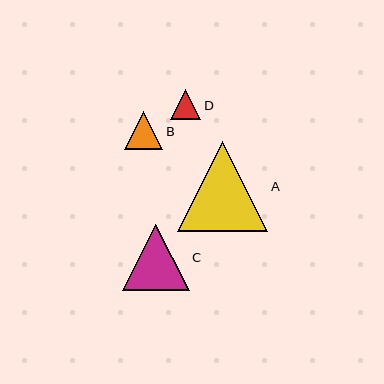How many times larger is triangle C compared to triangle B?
Triangle C is approximately 1.8 times the size of triangle B.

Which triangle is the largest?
Triangle A is the largest with a size of approximately 90 pixels.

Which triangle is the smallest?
Triangle D is the smallest with a size of approximately 31 pixels.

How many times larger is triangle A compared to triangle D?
Triangle A is approximately 2.9 times the size of triangle D.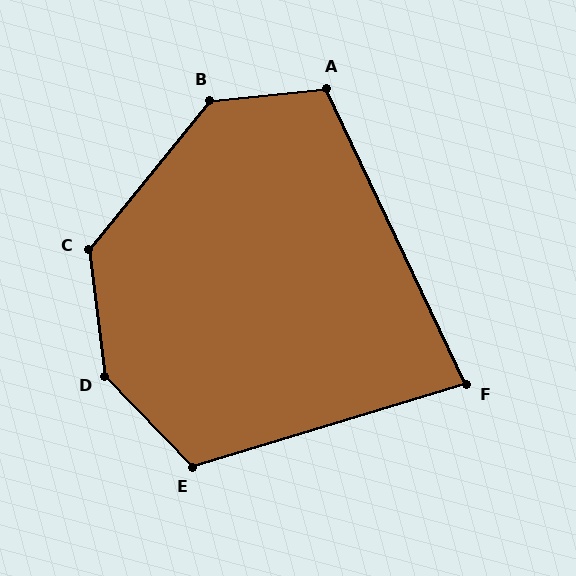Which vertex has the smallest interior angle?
F, at approximately 82 degrees.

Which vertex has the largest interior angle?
D, at approximately 144 degrees.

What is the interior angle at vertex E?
Approximately 117 degrees (obtuse).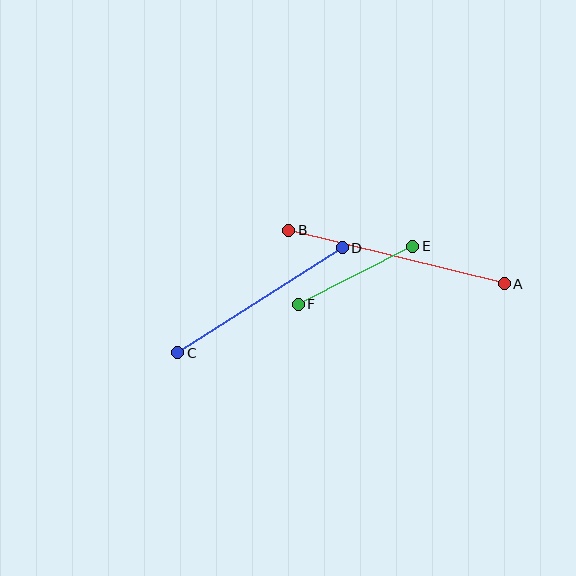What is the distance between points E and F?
The distance is approximately 128 pixels.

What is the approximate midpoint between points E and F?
The midpoint is at approximately (355, 275) pixels.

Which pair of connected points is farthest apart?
Points A and B are farthest apart.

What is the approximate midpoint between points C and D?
The midpoint is at approximately (260, 300) pixels.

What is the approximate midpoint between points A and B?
The midpoint is at approximately (397, 257) pixels.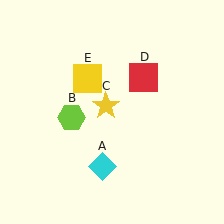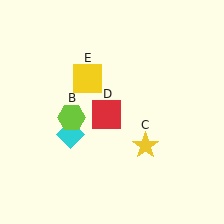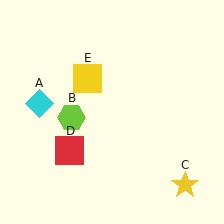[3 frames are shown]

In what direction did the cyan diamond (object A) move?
The cyan diamond (object A) moved up and to the left.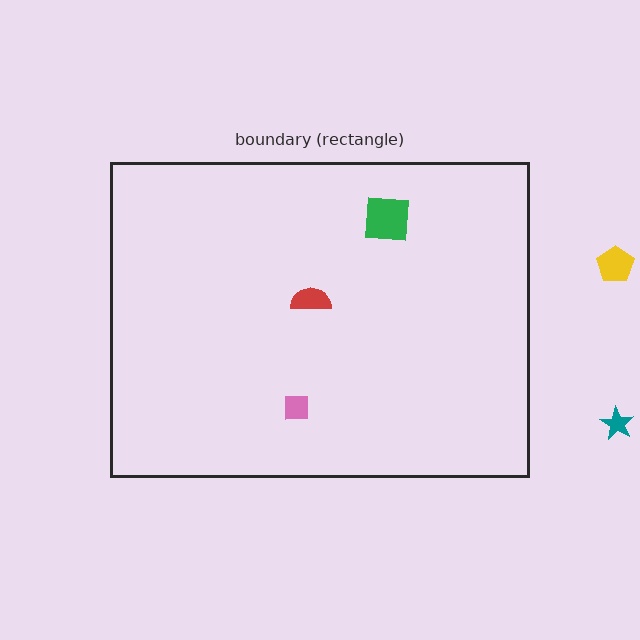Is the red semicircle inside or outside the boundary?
Inside.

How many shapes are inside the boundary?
3 inside, 2 outside.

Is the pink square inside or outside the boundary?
Inside.